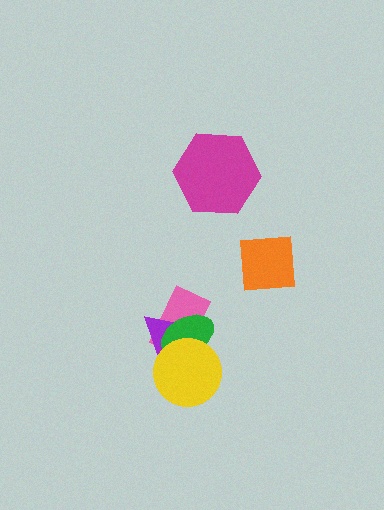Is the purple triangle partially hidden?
Yes, it is partially covered by another shape.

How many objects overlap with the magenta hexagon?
0 objects overlap with the magenta hexagon.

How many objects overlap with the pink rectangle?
3 objects overlap with the pink rectangle.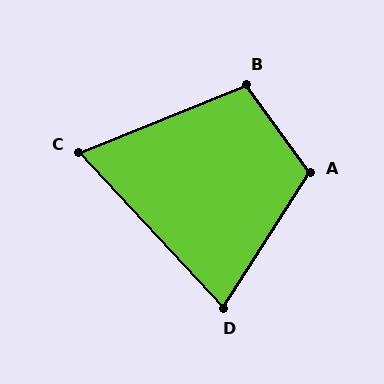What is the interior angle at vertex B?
Approximately 104 degrees (obtuse).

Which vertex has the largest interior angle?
A, at approximately 111 degrees.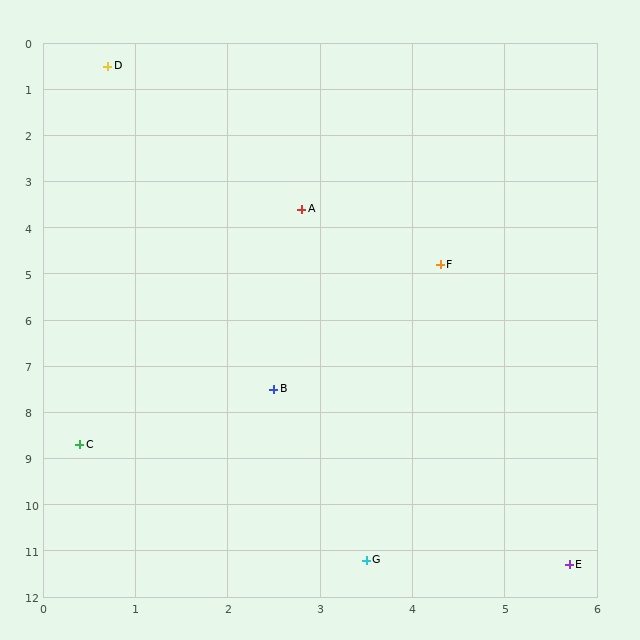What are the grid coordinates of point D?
Point D is at approximately (0.7, 0.5).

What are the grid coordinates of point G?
Point G is at approximately (3.5, 11.2).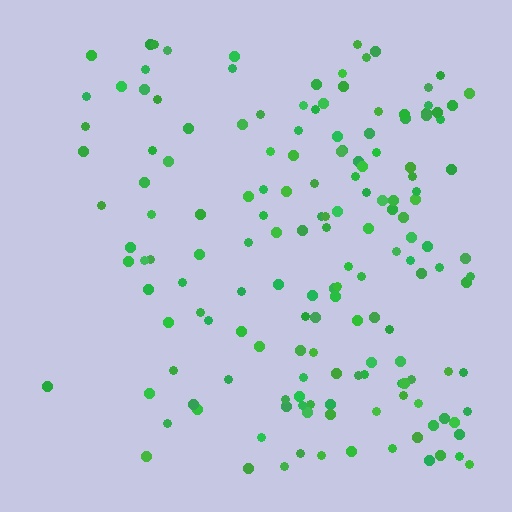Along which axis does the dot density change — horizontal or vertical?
Horizontal.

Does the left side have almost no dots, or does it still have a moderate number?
Still a moderate number, just noticeably fewer than the right.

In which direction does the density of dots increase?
From left to right, with the right side densest.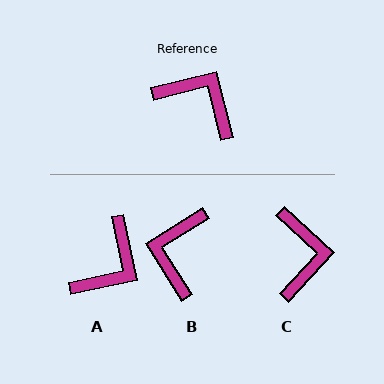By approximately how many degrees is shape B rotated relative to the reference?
Approximately 108 degrees counter-clockwise.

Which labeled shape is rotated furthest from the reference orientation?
B, about 108 degrees away.